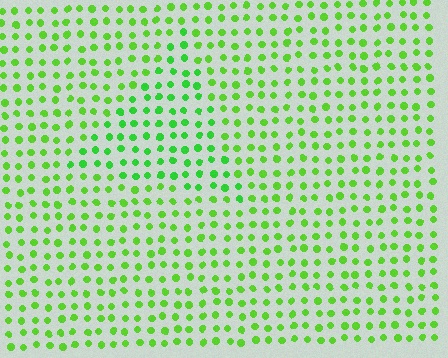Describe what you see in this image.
The image is filled with small lime elements in a uniform arrangement. A triangle-shaped region is visible where the elements are tinted to a slightly different hue, forming a subtle color boundary.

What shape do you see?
I see a triangle.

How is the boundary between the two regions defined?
The boundary is defined purely by a slight shift in hue (about 19 degrees). Spacing, size, and orientation are identical on both sides.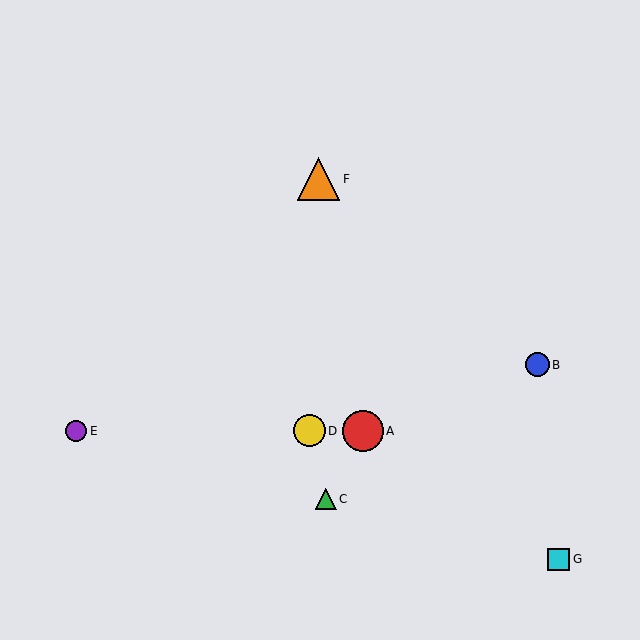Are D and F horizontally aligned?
No, D is at y≈431 and F is at y≈179.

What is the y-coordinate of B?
Object B is at y≈365.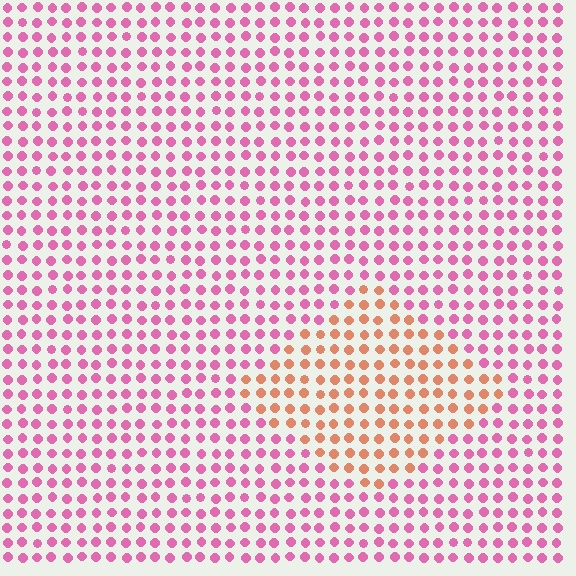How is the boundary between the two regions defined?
The boundary is defined purely by a slight shift in hue (about 50 degrees). Spacing, size, and orientation are identical on both sides.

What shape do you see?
I see a diamond.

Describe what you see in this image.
The image is filled with small pink elements in a uniform arrangement. A diamond-shaped region is visible where the elements are tinted to a slightly different hue, forming a subtle color boundary.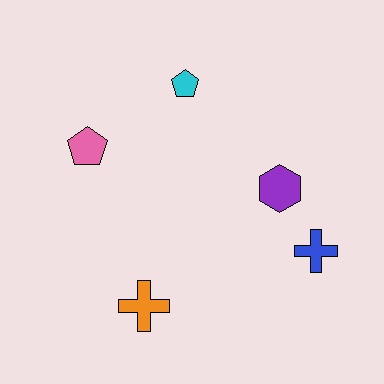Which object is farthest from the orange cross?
The cyan pentagon is farthest from the orange cross.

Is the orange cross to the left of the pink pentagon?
No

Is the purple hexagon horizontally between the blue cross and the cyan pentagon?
Yes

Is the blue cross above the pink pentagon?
No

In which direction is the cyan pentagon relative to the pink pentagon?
The cyan pentagon is to the right of the pink pentagon.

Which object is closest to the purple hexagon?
The blue cross is closest to the purple hexagon.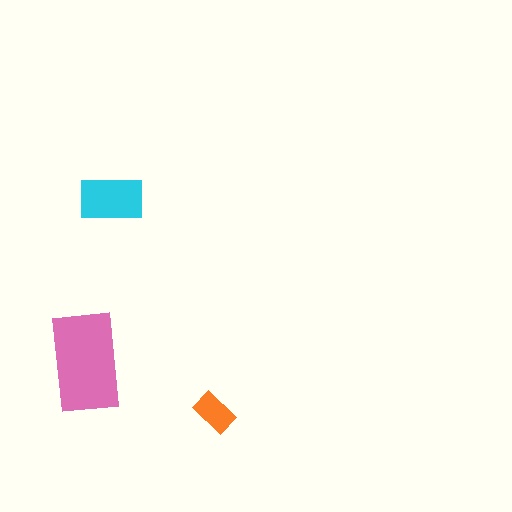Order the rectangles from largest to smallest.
the pink one, the cyan one, the orange one.